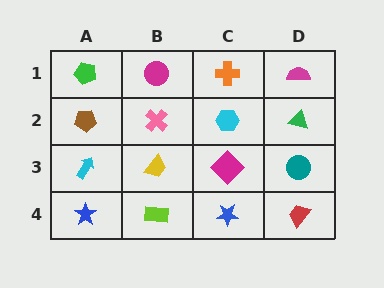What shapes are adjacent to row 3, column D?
A green triangle (row 2, column D), a red trapezoid (row 4, column D), a magenta diamond (row 3, column C).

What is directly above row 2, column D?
A magenta semicircle.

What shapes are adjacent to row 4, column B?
A yellow trapezoid (row 3, column B), a blue star (row 4, column A), a blue star (row 4, column C).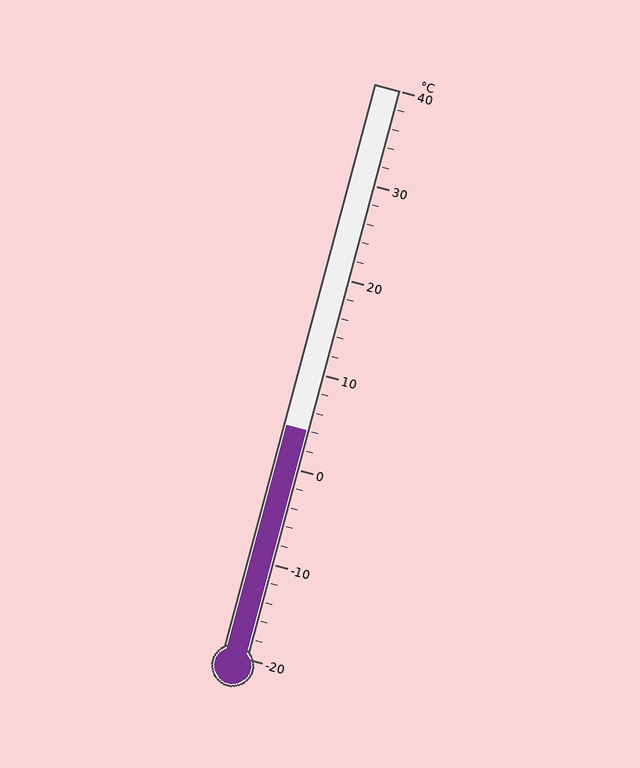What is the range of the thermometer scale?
The thermometer scale ranges from -20°C to 40°C.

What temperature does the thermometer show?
The thermometer shows approximately 4°C.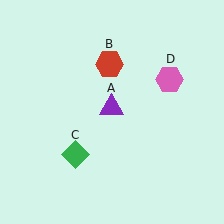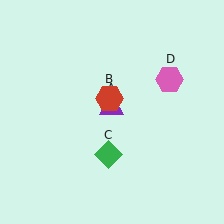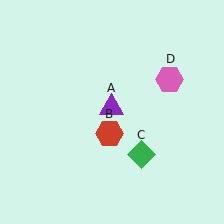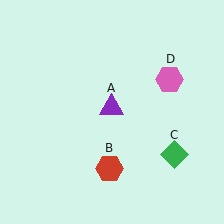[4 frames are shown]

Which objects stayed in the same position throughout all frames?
Purple triangle (object A) and pink hexagon (object D) remained stationary.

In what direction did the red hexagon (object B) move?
The red hexagon (object B) moved down.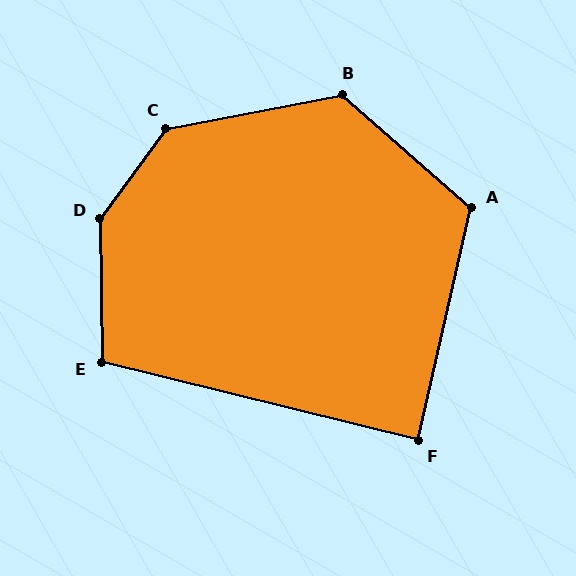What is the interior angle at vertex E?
Approximately 105 degrees (obtuse).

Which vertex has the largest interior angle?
D, at approximately 143 degrees.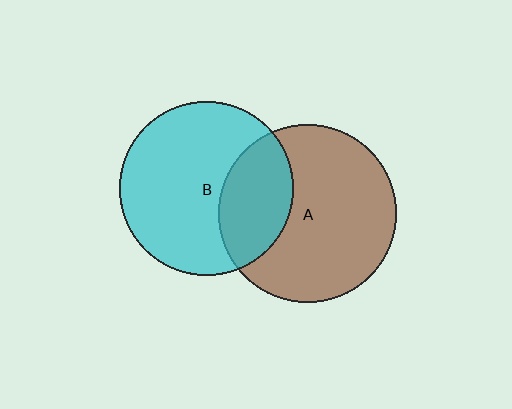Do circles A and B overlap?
Yes.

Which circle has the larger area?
Circle A (brown).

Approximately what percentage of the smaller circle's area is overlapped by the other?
Approximately 30%.